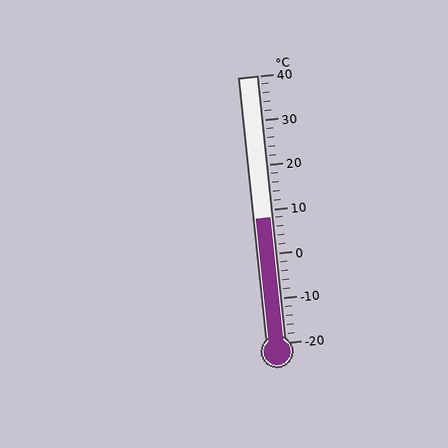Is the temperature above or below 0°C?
The temperature is above 0°C.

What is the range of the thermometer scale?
The thermometer scale ranges from -20°C to 40°C.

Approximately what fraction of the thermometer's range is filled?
The thermometer is filled to approximately 45% of its range.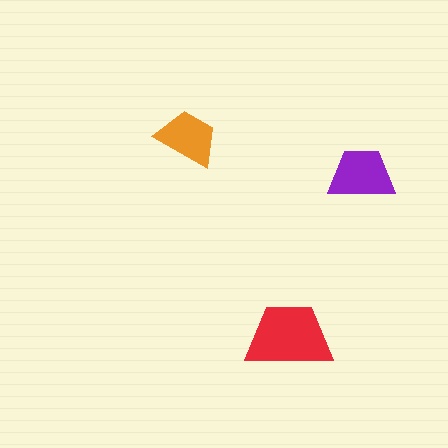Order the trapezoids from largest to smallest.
the red one, the purple one, the orange one.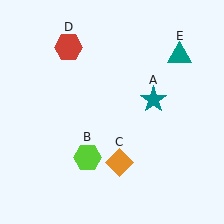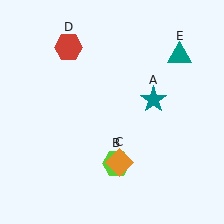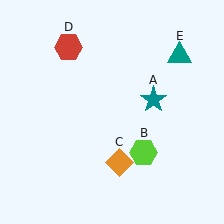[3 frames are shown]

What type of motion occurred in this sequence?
The lime hexagon (object B) rotated counterclockwise around the center of the scene.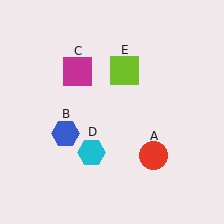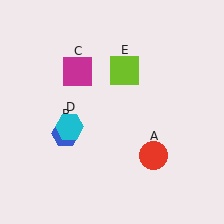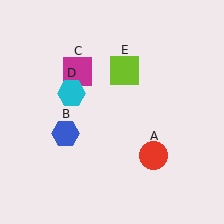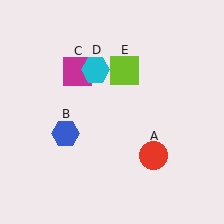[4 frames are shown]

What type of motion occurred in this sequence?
The cyan hexagon (object D) rotated clockwise around the center of the scene.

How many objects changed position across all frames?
1 object changed position: cyan hexagon (object D).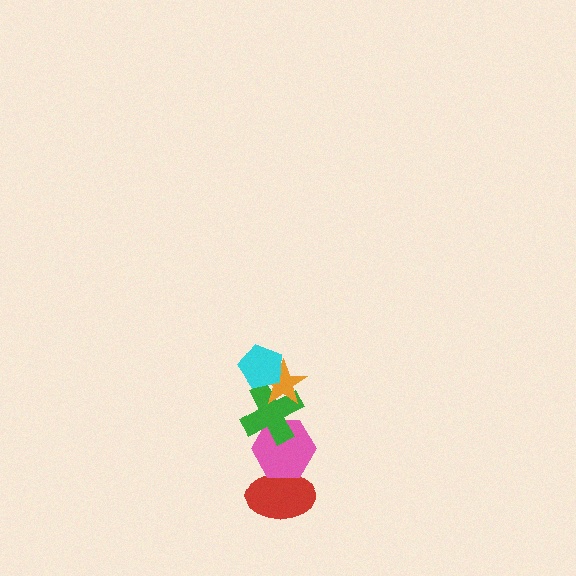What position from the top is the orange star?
The orange star is 2nd from the top.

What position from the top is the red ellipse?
The red ellipse is 5th from the top.